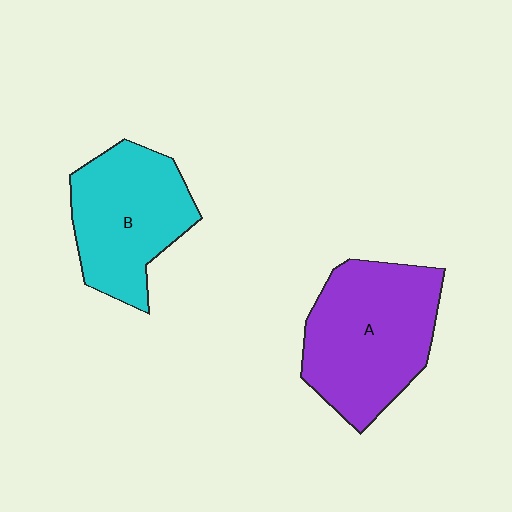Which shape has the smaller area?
Shape B (cyan).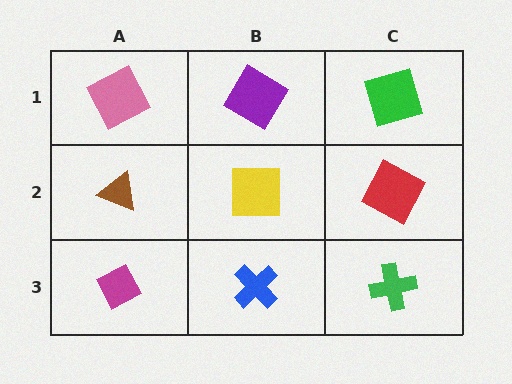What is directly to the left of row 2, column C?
A yellow square.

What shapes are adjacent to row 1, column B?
A yellow square (row 2, column B), a pink square (row 1, column A), a green square (row 1, column C).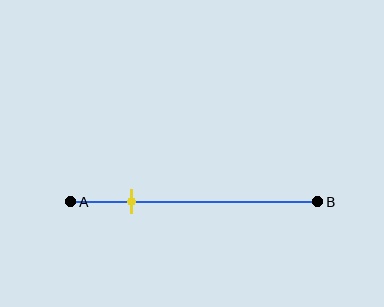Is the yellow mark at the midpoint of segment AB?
No, the mark is at about 25% from A, not at the 50% midpoint.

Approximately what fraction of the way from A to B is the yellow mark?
The yellow mark is approximately 25% of the way from A to B.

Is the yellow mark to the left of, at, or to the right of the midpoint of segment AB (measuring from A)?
The yellow mark is to the left of the midpoint of segment AB.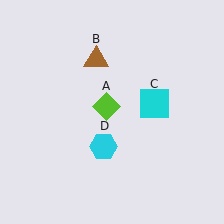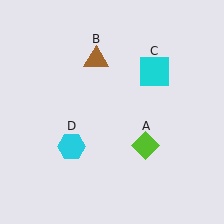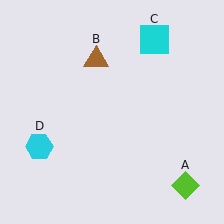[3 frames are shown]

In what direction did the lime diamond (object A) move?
The lime diamond (object A) moved down and to the right.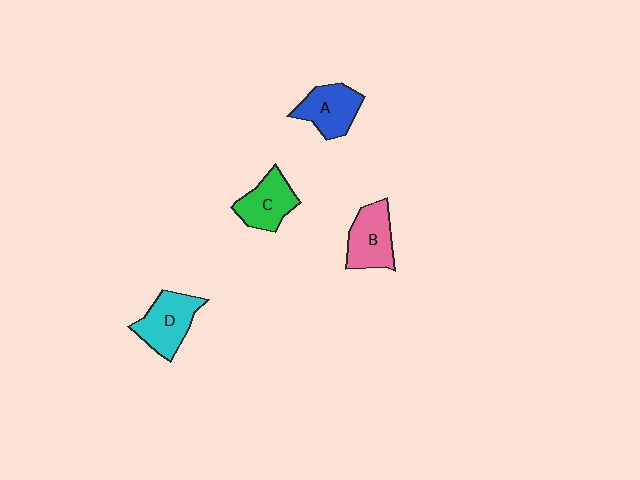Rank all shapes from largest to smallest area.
From largest to smallest: D (cyan), B (pink), A (blue), C (green).